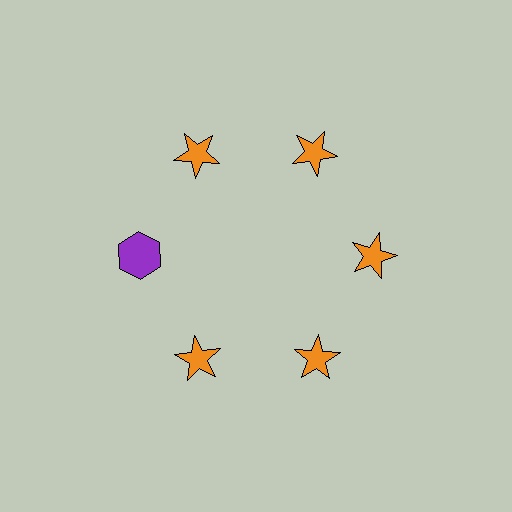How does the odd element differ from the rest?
It differs in both color (purple instead of orange) and shape (hexagon instead of star).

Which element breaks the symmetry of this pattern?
The purple hexagon at roughly the 9 o'clock position breaks the symmetry. All other shapes are orange stars.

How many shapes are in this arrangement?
There are 6 shapes arranged in a ring pattern.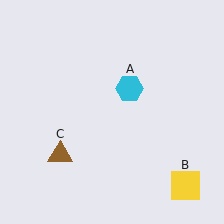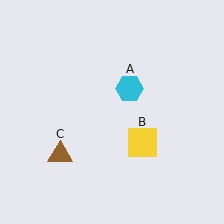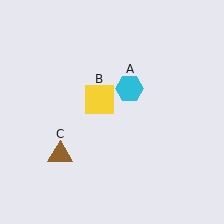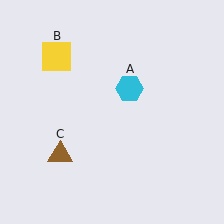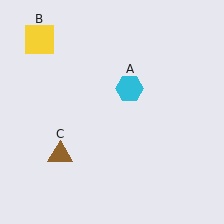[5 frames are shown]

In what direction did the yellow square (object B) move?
The yellow square (object B) moved up and to the left.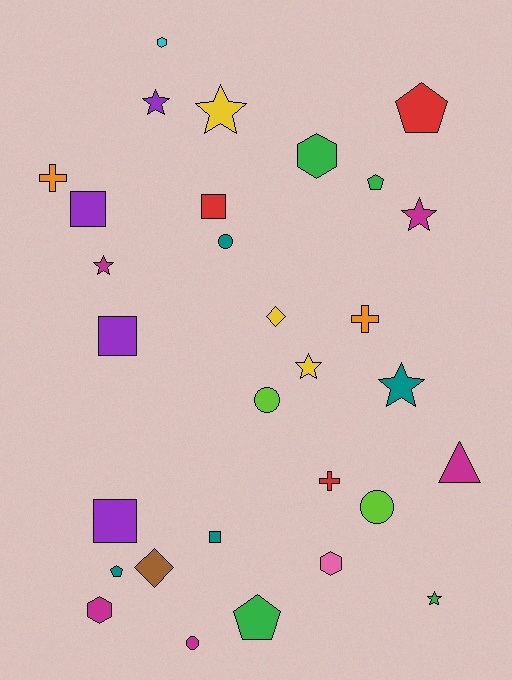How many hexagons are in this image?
There are 4 hexagons.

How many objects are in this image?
There are 30 objects.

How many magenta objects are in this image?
There are 5 magenta objects.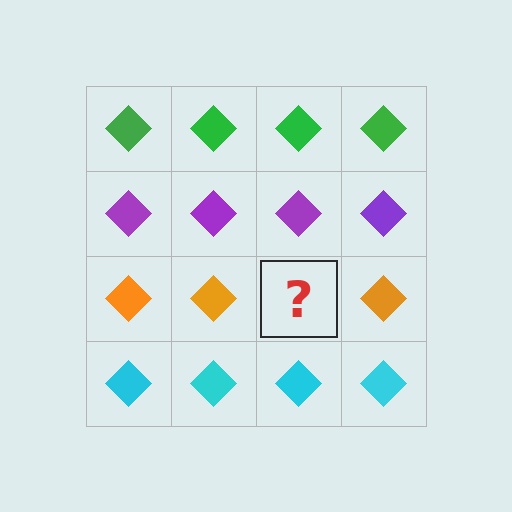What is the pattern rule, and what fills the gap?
The rule is that each row has a consistent color. The gap should be filled with an orange diamond.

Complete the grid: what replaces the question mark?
The question mark should be replaced with an orange diamond.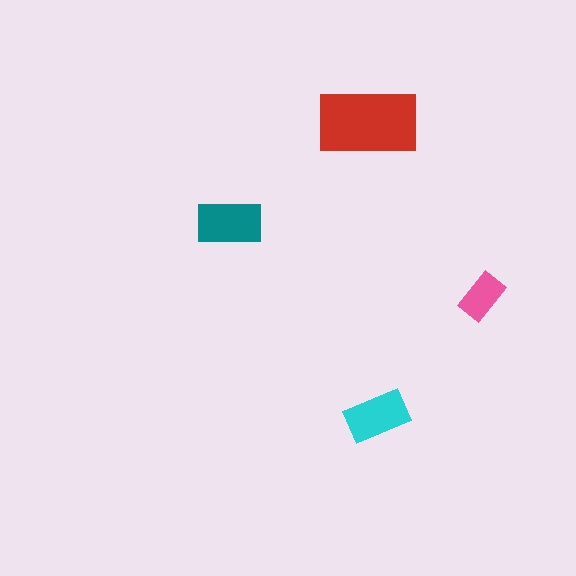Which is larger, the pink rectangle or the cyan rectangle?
The cyan one.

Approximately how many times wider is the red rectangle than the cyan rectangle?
About 1.5 times wider.